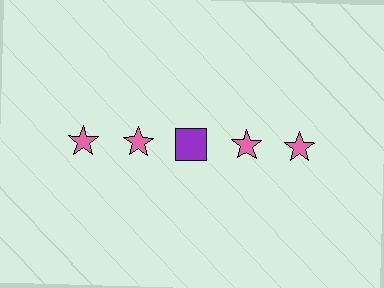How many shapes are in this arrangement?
There are 5 shapes arranged in a grid pattern.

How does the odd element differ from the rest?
It differs in both color (purple instead of pink) and shape (square instead of star).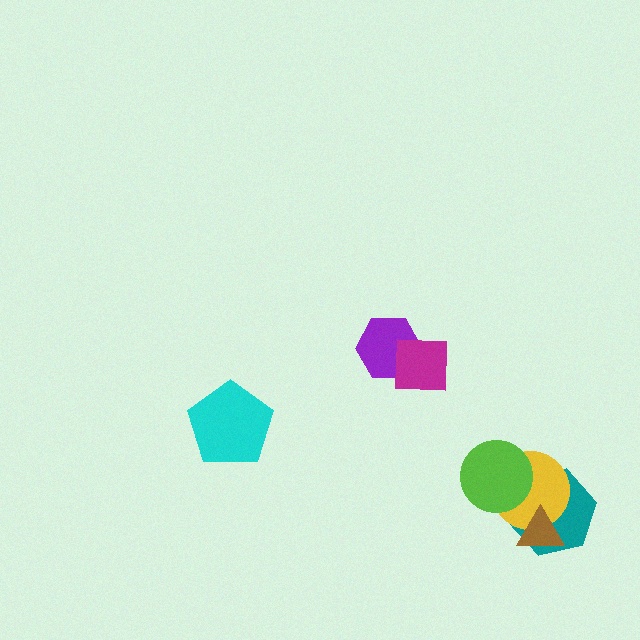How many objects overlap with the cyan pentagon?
0 objects overlap with the cyan pentagon.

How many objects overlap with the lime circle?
2 objects overlap with the lime circle.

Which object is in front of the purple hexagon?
The magenta square is in front of the purple hexagon.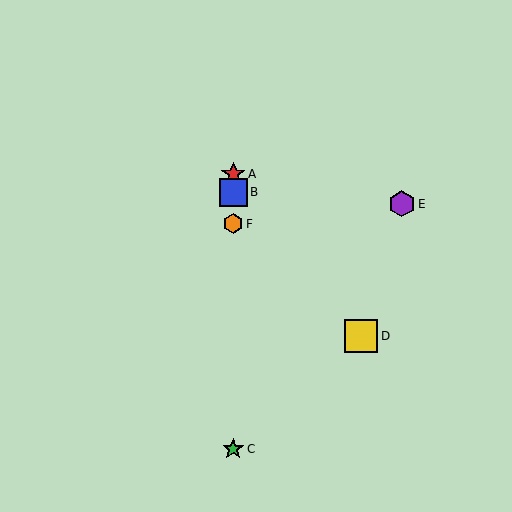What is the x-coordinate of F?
Object F is at x≈233.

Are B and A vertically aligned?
Yes, both are at x≈233.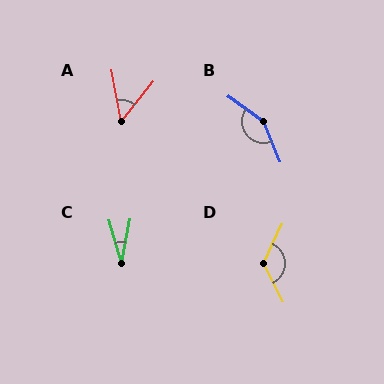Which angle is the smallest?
C, at approximately 28 degrees.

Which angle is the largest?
B, at approximately 147 degrees.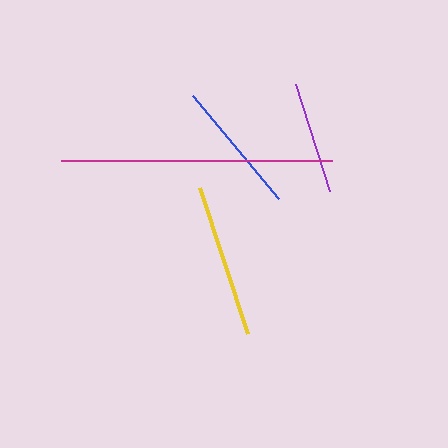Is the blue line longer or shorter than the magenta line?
The magenta line is longer than the blue line.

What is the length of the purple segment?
The purple segment is approximately 113 pixels long.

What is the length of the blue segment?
The blue segment is approximately 134 pixels long.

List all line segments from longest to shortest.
From longest to shortest: magenta, yellow, blue, purple.